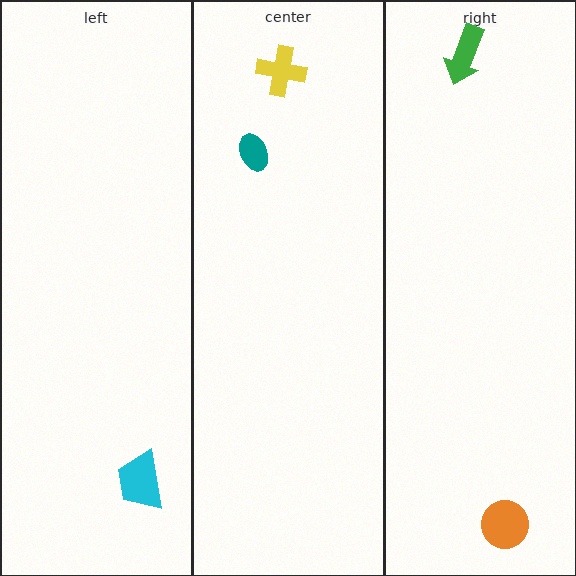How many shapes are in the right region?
2.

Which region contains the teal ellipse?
The center region.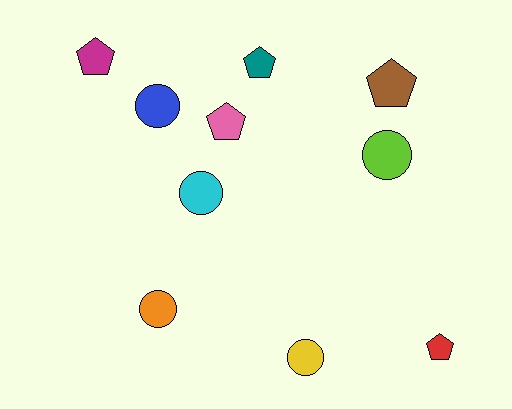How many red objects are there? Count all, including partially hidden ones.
There is 1 red object.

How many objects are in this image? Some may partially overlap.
There are 10 objects.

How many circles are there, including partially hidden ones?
There are 5 circles.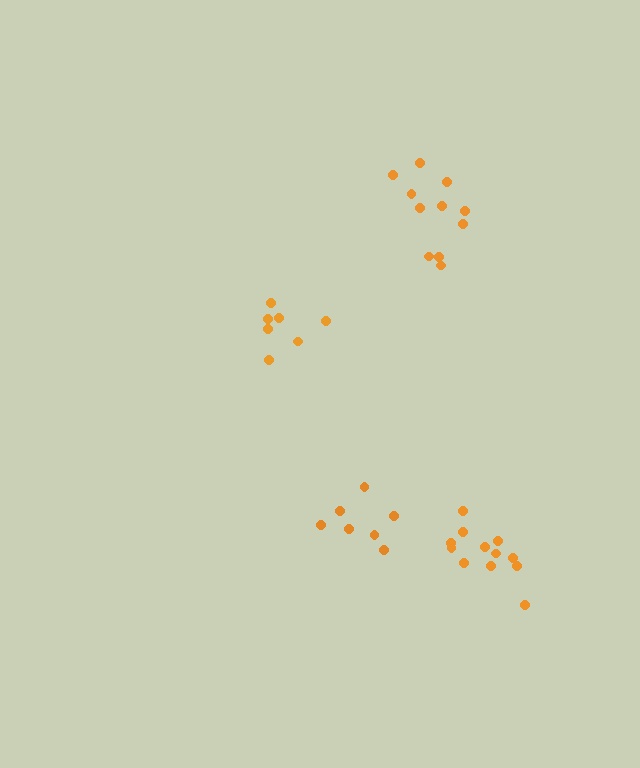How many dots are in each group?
Group 1: 12 dots, Group 2: 11 dots, Group 3: 7 dots, Group 4: 7 dots (37 total).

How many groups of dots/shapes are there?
There are 4 groups.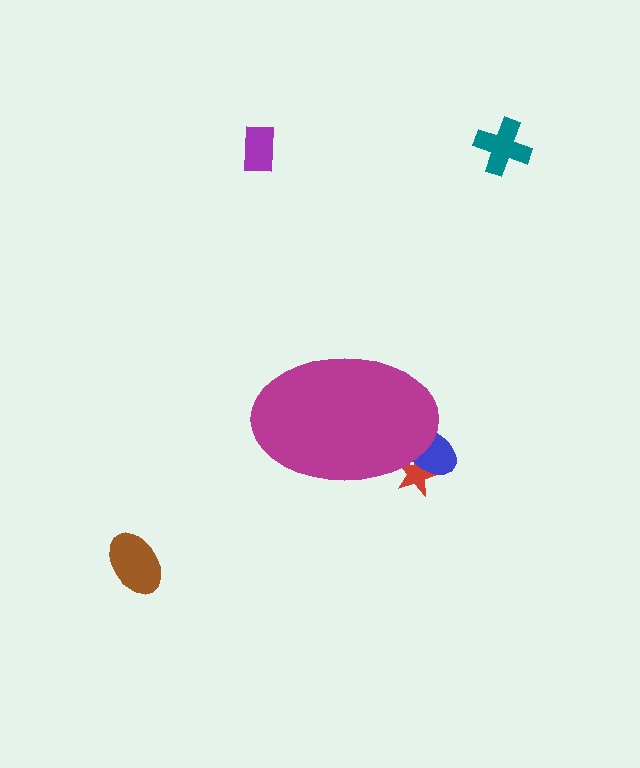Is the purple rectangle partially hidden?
No, the purple rectangle is fully visible.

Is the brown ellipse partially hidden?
No, the brown ellipse is fully visible.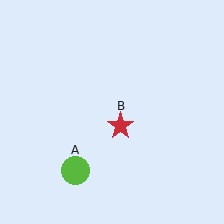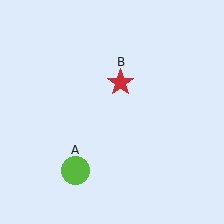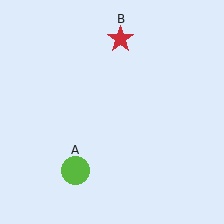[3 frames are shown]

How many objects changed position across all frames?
1 object changed position: red star (object B).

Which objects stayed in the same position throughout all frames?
Lime circle (object A) remained stationary.